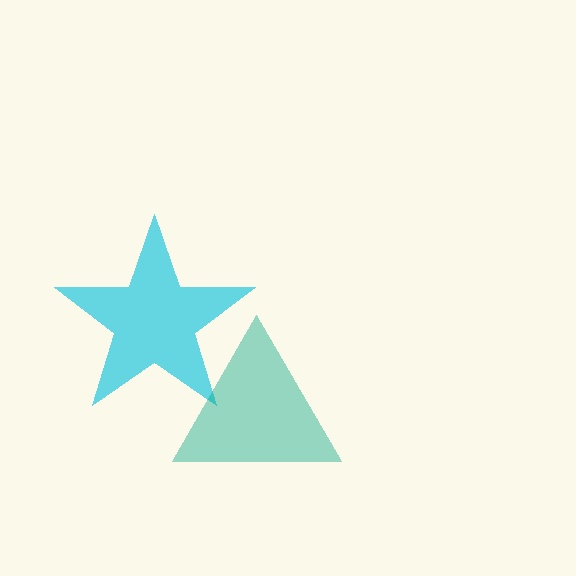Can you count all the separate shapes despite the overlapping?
Yes, there are 2 separate shapes.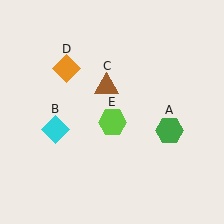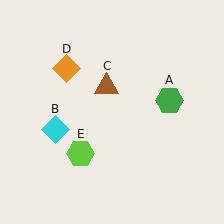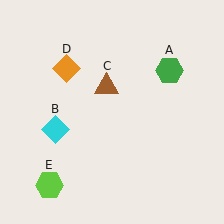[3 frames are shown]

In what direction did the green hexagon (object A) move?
The green hexagon (object A) moved up.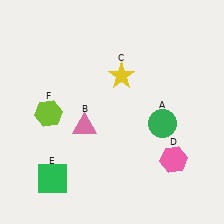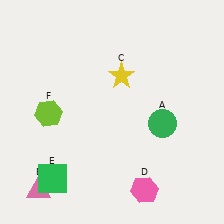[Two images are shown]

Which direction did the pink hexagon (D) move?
The pink hexagon (D) moved down.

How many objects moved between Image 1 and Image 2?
2 objects moved between the two images.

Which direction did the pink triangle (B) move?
The pink triangle (B) moved down.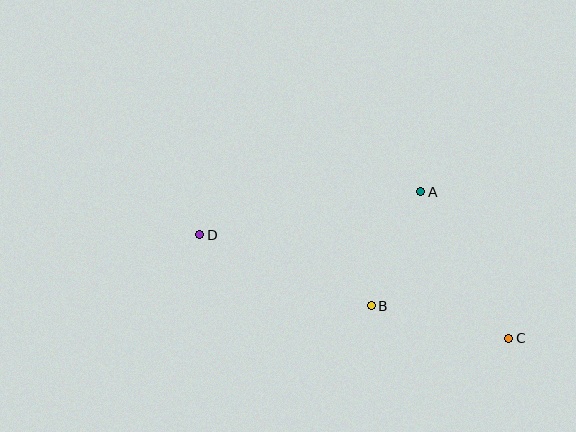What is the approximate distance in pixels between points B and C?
The distance between B and C is approximately 142 pixels.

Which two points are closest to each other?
Points A and B are closest to each other.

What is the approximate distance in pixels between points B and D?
The distance between B and D is approximately 185 pixels.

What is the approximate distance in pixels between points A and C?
The distance between A and C is approximately 171 pixels.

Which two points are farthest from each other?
Points C and D are farthest from each other.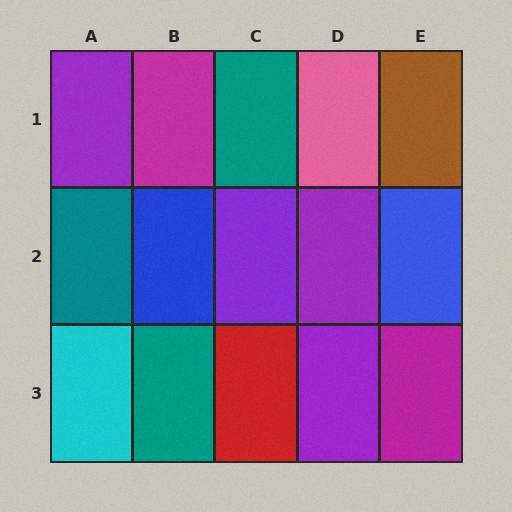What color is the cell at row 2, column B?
Blue.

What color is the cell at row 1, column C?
Teal.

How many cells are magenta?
2 cells are magenta.